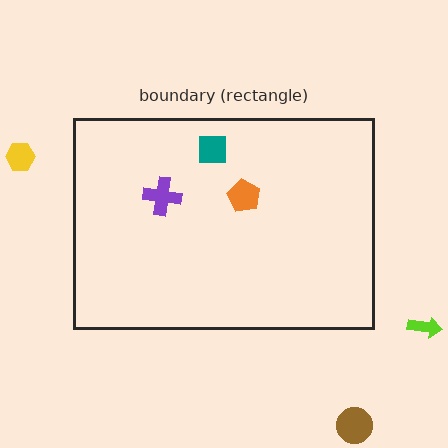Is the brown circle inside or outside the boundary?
Outside.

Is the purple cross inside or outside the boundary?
Inside.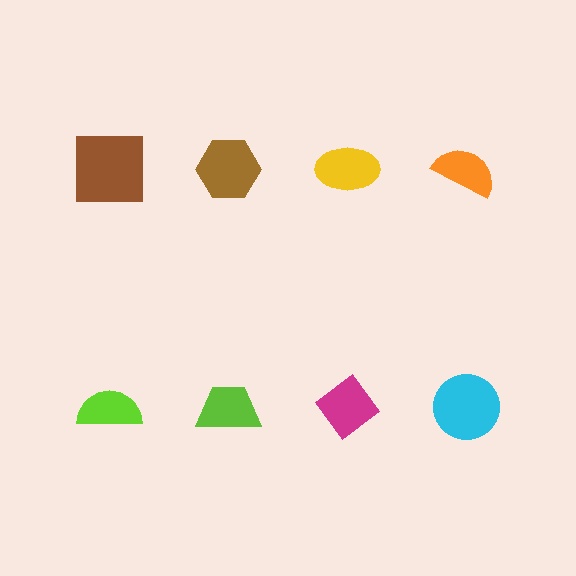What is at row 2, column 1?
A lime semicircle.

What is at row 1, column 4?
An orange semicircle.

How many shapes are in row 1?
4 shapes.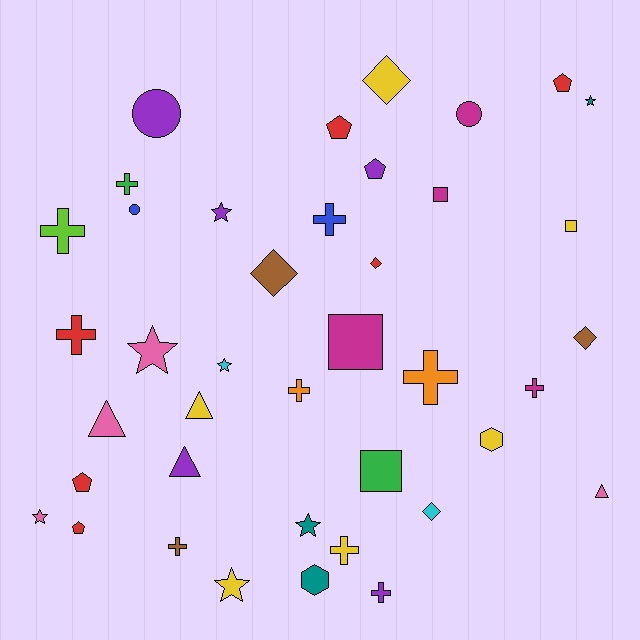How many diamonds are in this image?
There are 5 diamonds.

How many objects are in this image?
There are 40 objects.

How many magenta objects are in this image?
There are 4 magenta objects.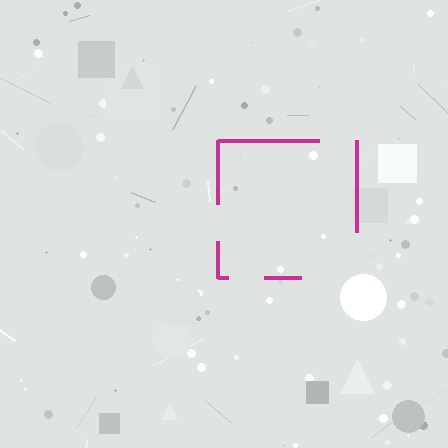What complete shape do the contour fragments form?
The contour fragments form a square.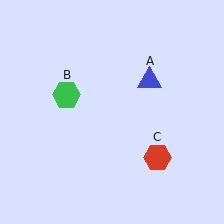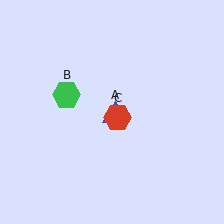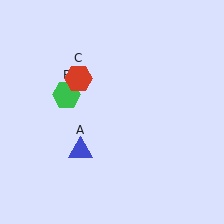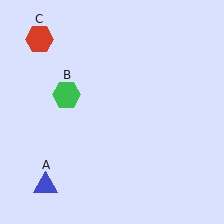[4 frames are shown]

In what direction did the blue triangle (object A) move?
The blue triangle (object A) moved down and to the left.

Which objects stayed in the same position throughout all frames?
Green hexagon (object B) remained stationary.